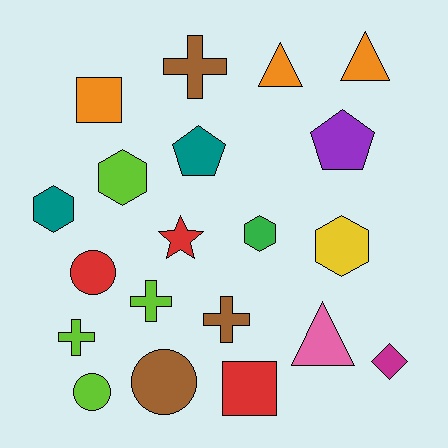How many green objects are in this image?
There is 1 green object.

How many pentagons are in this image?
There are 2 pentagons.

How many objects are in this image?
There are 20 objects.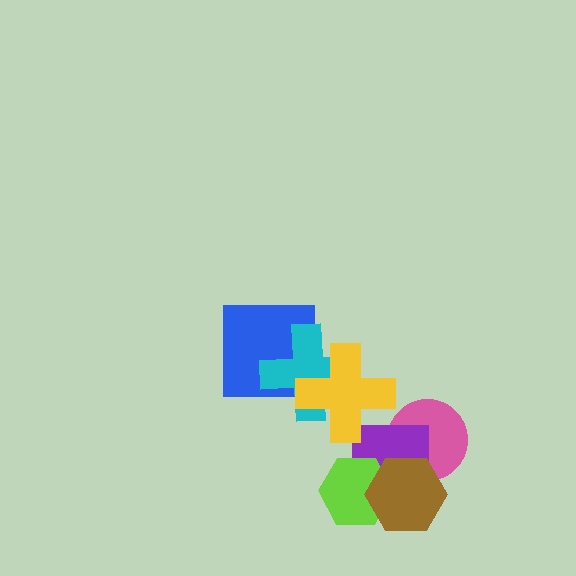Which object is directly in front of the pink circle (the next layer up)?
The purple square is directly in front of the pink circle.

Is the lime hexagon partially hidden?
Yes, it is partially covered by another shape.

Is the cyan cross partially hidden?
Yes, it is partially covered by another shape.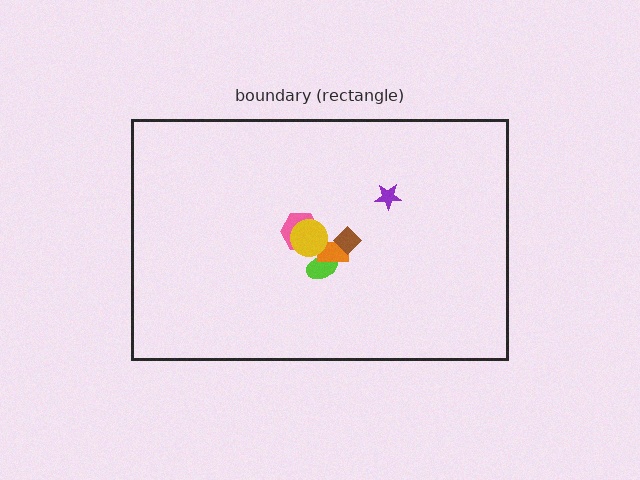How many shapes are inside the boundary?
6 inside, 0 outside.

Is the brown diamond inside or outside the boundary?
Inside.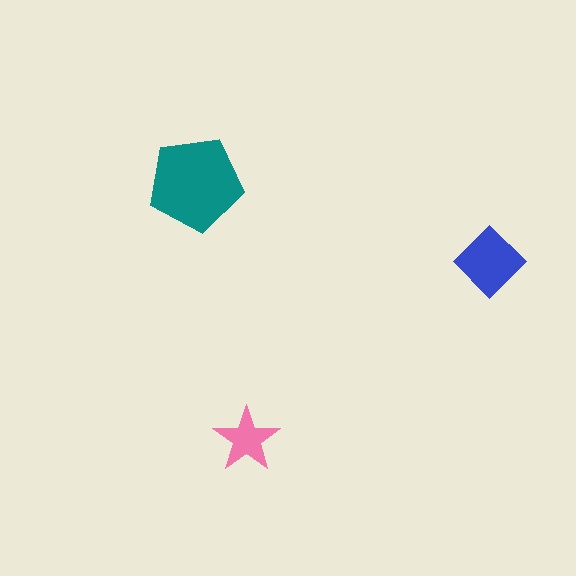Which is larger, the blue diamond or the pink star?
The blue diamond.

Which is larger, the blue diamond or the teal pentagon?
The teal pentagon.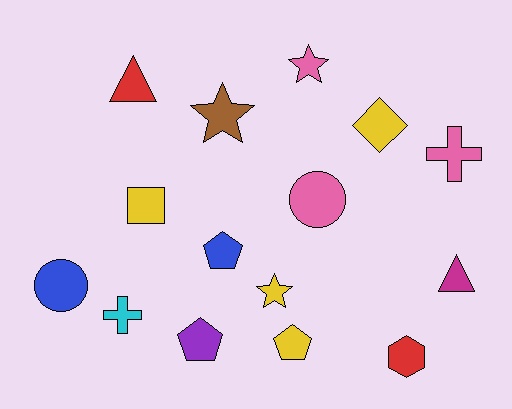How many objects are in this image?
There are 15 objects.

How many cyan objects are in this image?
There is 1 cyan object.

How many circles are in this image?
There are 2 circles.